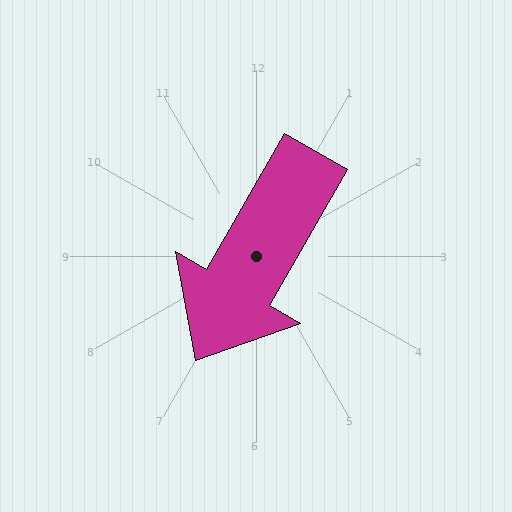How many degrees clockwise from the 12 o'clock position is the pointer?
Approximately 210 degrees.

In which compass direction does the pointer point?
Southwest.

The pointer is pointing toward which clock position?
Roughly 7 o'clock.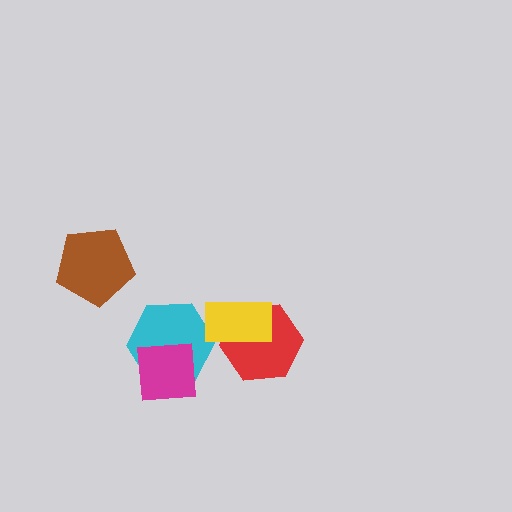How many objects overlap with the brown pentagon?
0 objects overlap with the brown pentagon.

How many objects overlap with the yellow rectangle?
1 object overlaps with the yellow rectangle.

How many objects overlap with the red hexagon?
1 object overlaps with the red hexagon.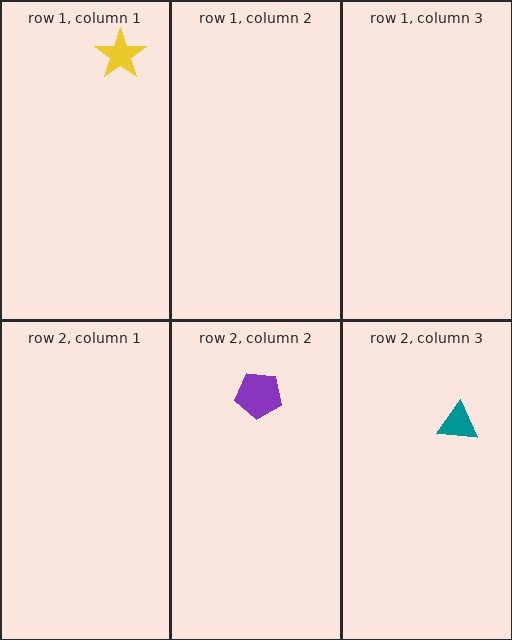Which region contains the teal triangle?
The row 2, column 3 region.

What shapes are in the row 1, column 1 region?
The yellow star.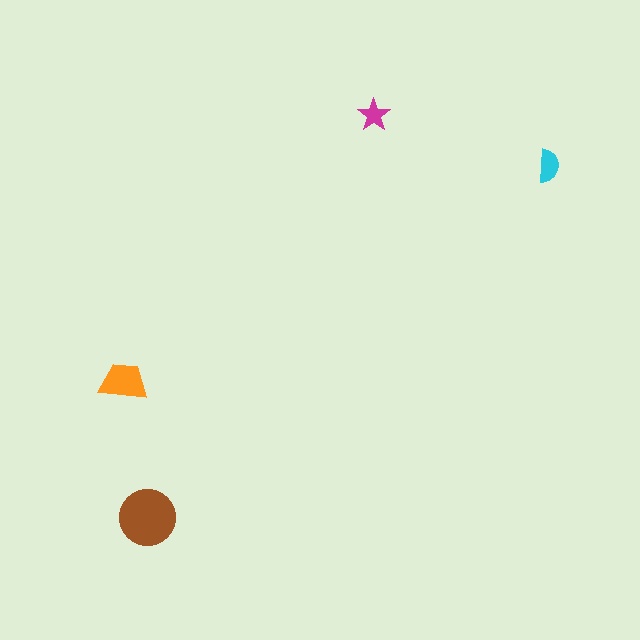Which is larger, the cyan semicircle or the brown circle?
The brown circle.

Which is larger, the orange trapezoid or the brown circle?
The brown circle.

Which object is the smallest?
The magenta star.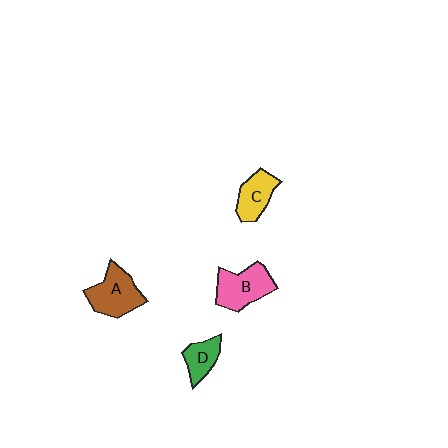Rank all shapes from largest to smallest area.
From largest to smallest: B (pink), A (brown), C (yellow), D (green).